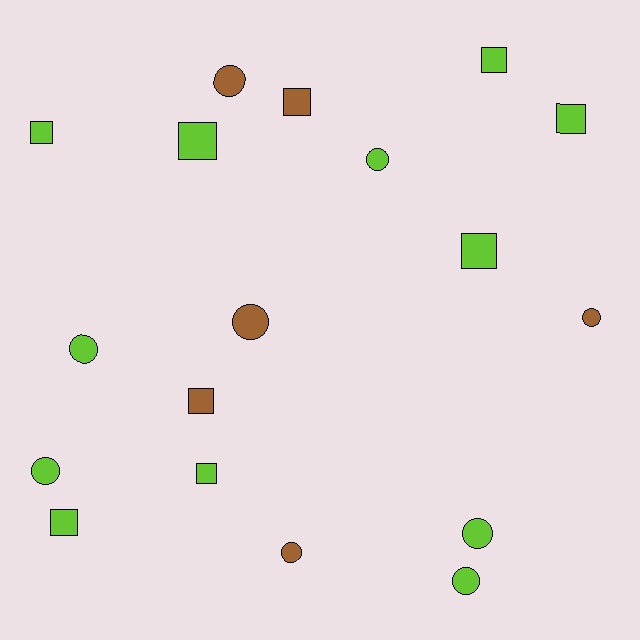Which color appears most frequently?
Lime, with 12 objects.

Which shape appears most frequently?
Circle, with 9 objects.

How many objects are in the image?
There are 18 objects.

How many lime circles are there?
There are 5 lime circles.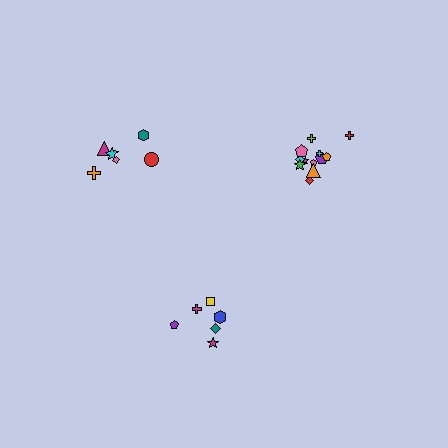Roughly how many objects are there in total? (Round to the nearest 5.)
Roughly 25 objects in total.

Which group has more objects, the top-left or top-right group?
The top-right group.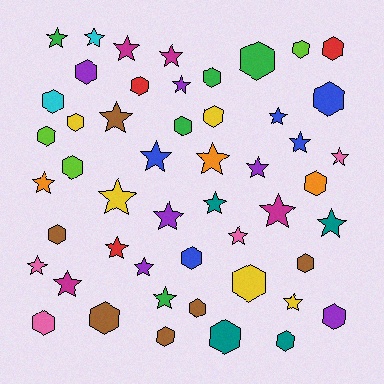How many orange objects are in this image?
There are 3 orange objects.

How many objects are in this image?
There are 50 objects.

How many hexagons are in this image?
There are 25 hexagons.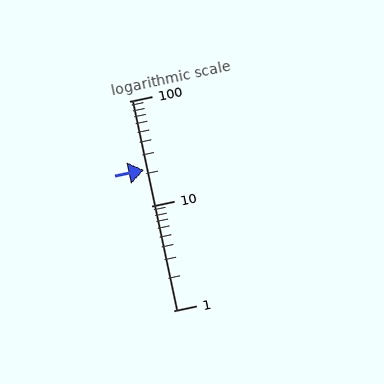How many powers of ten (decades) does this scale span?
The scale spans 2 decades, from 1 to 100.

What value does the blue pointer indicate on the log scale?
The pointer indicates approximately 22.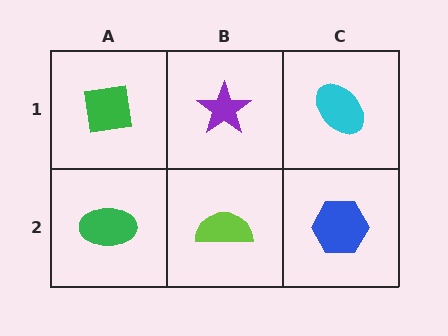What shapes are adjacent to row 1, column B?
A lime semicircle (row 2, column B), a green square (row 1, column A), a cyan ellipse (row 1, column C).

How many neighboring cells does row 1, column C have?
2.